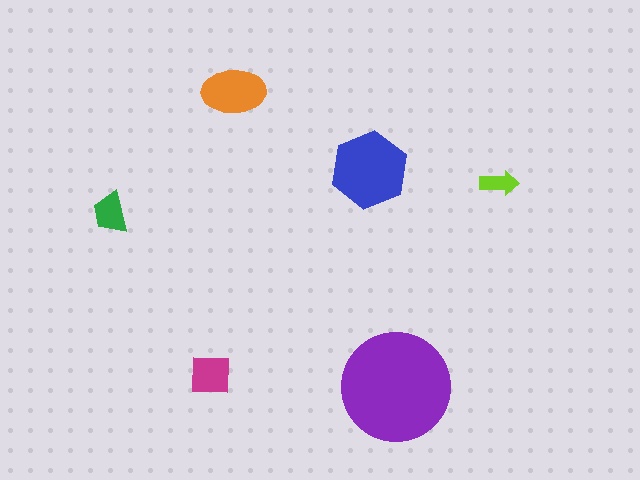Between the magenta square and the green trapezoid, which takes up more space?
The magenta square.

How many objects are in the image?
There are 6 objects in the image.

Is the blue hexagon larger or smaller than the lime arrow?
Larger.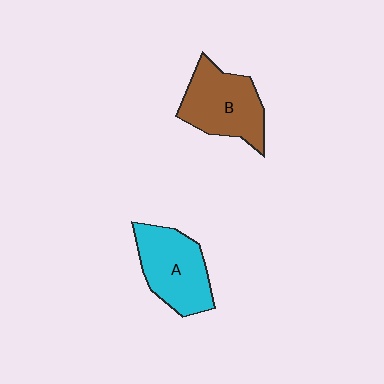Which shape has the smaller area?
Shape A (cyan).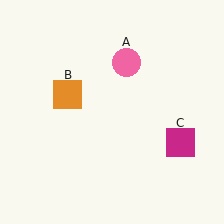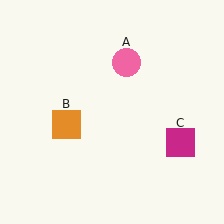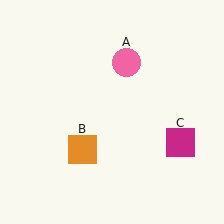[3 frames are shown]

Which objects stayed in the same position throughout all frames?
Pink circle (object A) and magenta square (object C) remained stationary.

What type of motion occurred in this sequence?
The orange square (object B) rotated counterclockwise around the center of the scene.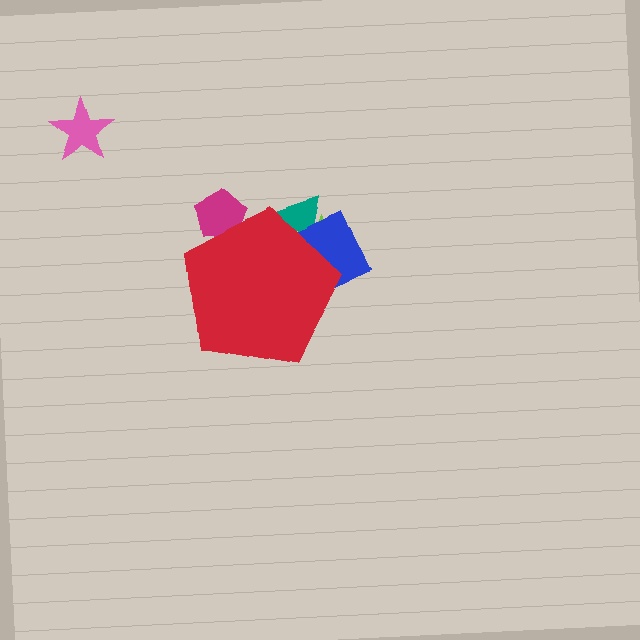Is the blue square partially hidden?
Yes, the blue square is partially hidden behind the red pentagon.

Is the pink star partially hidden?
No, the pink star is fully visible.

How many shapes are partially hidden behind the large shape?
4 shapes are partially hidden.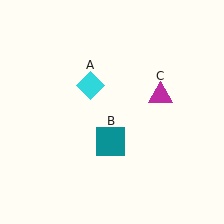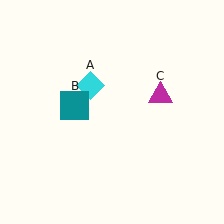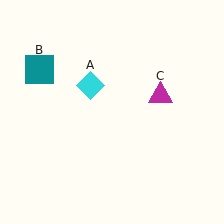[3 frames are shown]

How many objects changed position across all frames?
1 object changed position: teal square (object B).